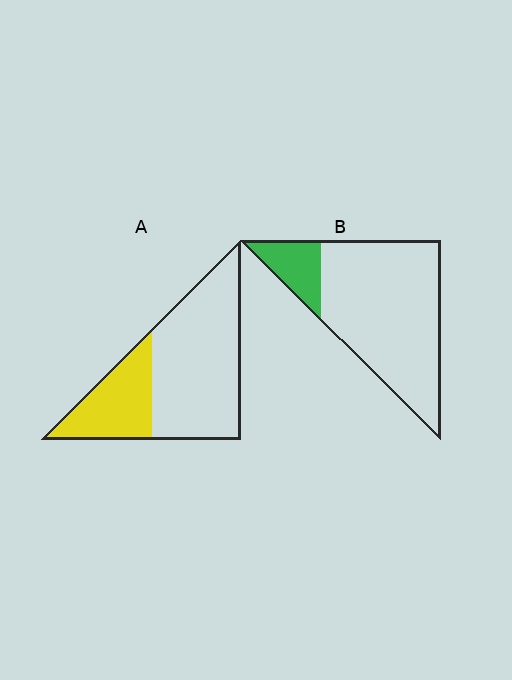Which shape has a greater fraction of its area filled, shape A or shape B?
Shape A.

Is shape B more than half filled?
No.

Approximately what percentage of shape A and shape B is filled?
A is approximately 30% and B is approximately 15%.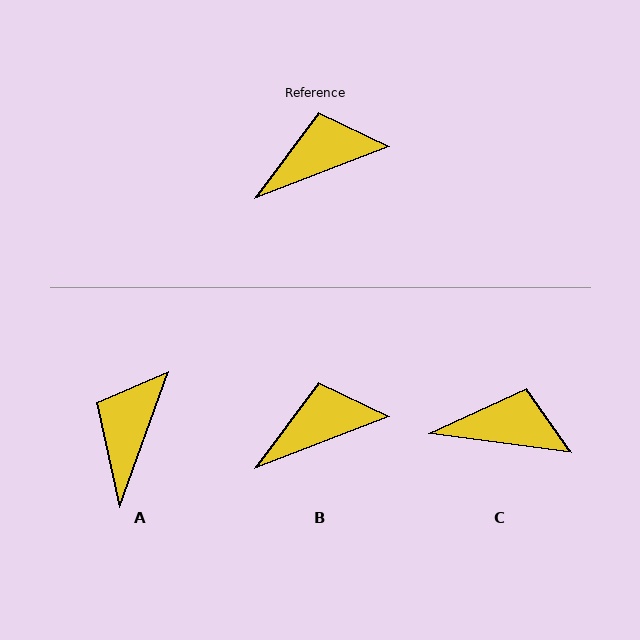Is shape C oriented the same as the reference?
No, it is off by about 29 degrees.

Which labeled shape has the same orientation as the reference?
B.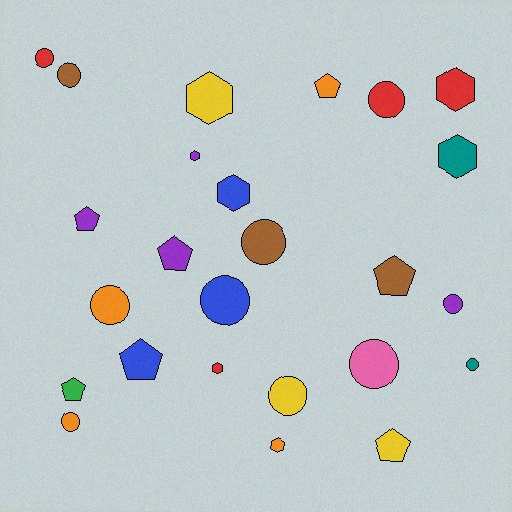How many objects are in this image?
There are 25 objects.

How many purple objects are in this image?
There are 4 purple objects.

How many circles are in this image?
There are 11 circles.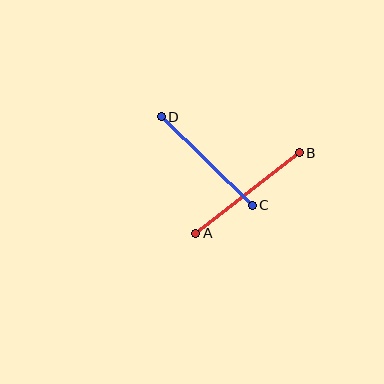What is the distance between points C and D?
The distance is approximately 127 pixels.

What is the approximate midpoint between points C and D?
The midpoint is at approximately (207, 161) pixels.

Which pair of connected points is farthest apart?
Points A and B are farthest apart.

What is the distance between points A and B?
The distance is approximately 131 pixels.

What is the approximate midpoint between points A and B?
The midpoint is at approximately (247, 193) pixels.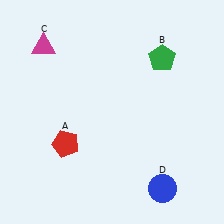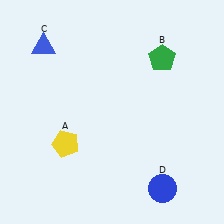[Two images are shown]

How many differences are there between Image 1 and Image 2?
There are 2 differences between the two images.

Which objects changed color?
A changed from red to yellow. C changed from magenta to blue.